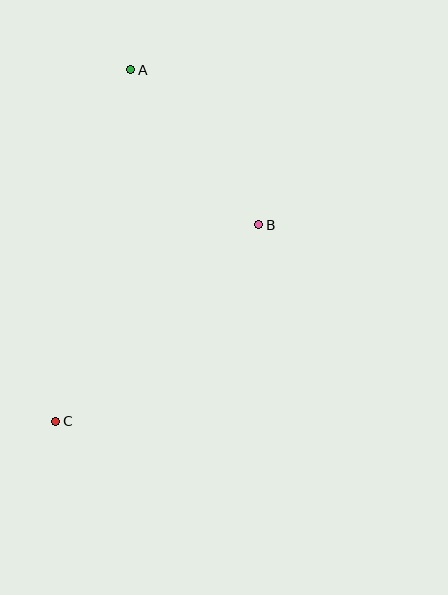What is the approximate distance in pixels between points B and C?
The distance between B and C is approximately 282 pixels.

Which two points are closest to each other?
Points A and B are closest to each other.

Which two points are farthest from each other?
Points A and C are farthest from each other.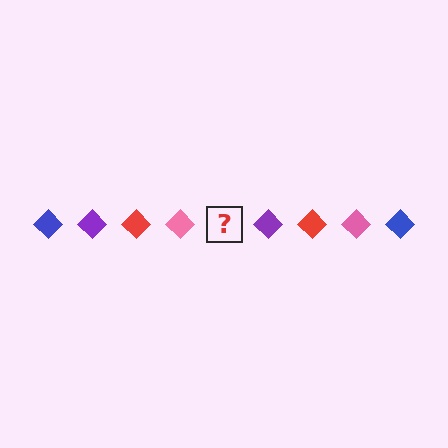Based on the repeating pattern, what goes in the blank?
The blank should be a blue diamond.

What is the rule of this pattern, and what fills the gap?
The rule is that the pattern cycles through blue, purple, red, pink diamonds. The gap should be filled with a blue diamond.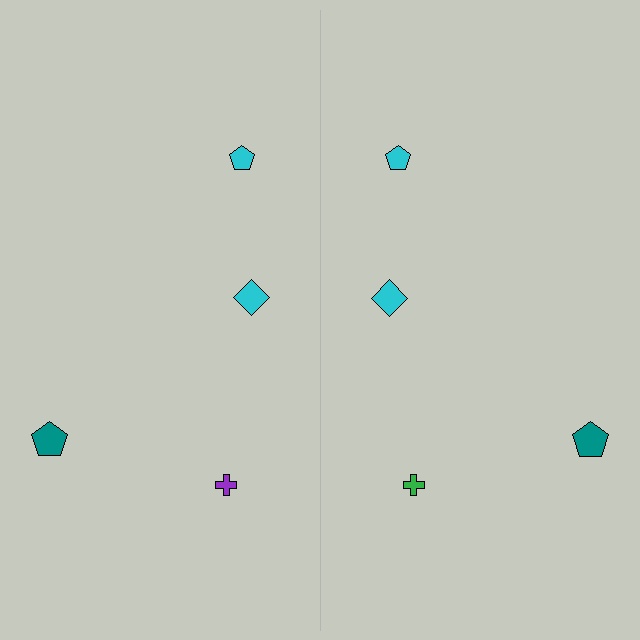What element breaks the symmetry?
The green cross on the right side breaks the symmetry — its mirror counterpart is purple.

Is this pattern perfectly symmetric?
No, the pattern is not perfectly symmetric. The green cross on the right side breaks the symmetry — its mirror counterpart is purple.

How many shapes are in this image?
There are 8 shapes in this image.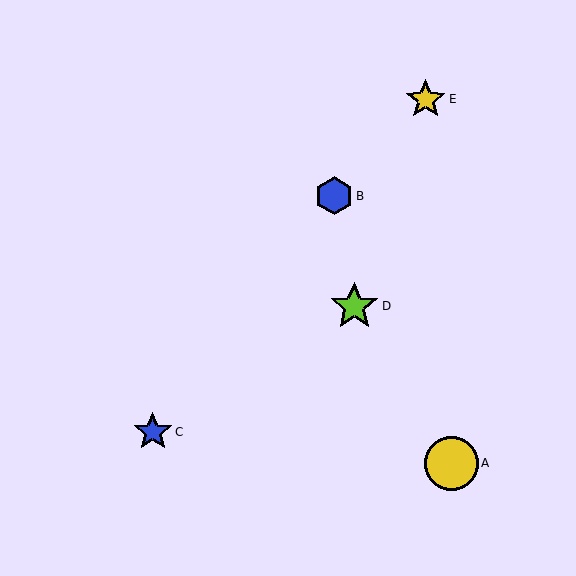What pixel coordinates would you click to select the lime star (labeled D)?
Click at (354, 306) to select the lime star D.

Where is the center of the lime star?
The center of the lime star is at (354, 306).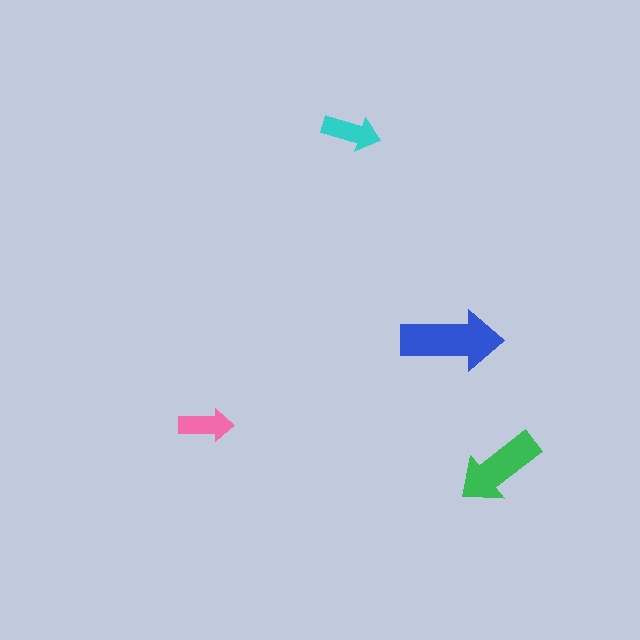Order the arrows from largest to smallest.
the blue one, the green one, the cyan one, the pink one.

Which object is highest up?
The cyan arrow is topmost.